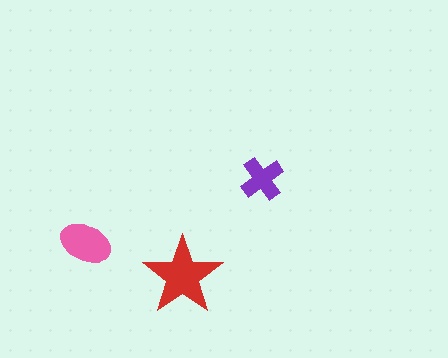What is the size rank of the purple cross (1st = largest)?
3rd.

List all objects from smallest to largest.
The purple cross, the pink ellipse, the red star.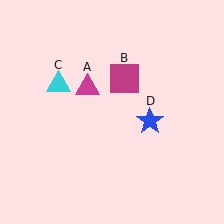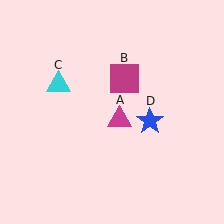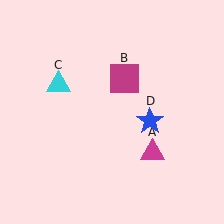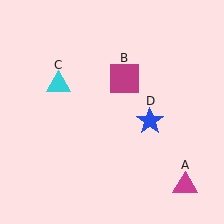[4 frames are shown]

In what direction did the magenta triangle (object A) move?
The magenta triangle (object A) moved down and to the right.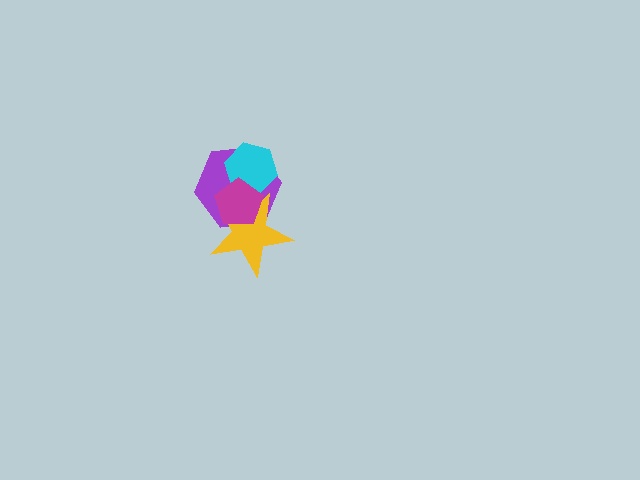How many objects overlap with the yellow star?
2 objects overlap with the yellow star.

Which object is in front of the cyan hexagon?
The magenta pentagon is in front of the cyan hexagon.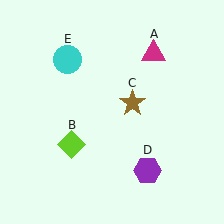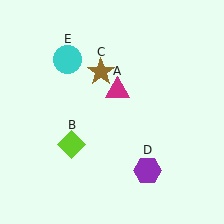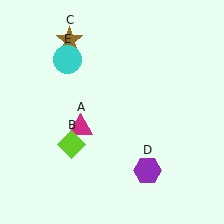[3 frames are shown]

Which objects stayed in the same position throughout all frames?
Lime diamond (object B) and purple hexagon (object D) and cyan circle (object E) remained stationary.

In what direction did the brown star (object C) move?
The brown star (object C) moved up and to the left.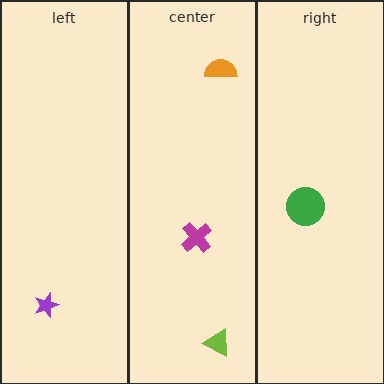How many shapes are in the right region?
1.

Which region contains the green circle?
The right region.